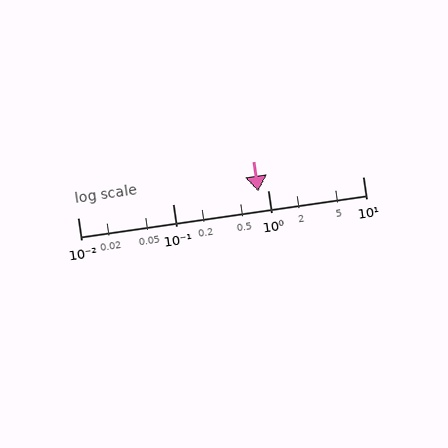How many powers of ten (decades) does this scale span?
The scale spans 3 decades, from 0.01 to 10.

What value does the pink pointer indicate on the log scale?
The pointer indicates approximately 0.8.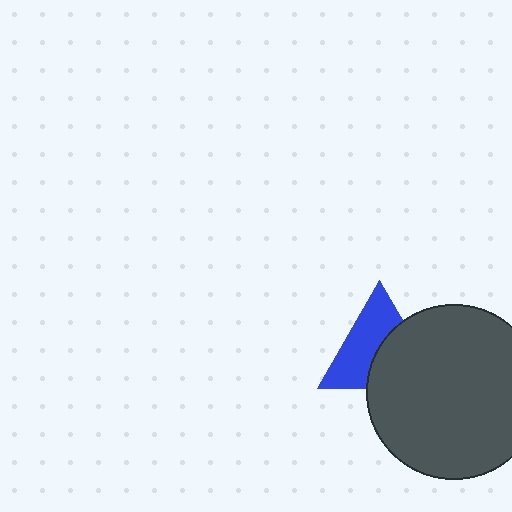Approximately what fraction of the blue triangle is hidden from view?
Roughly 45% of the blue triangle is hidden behind the dark gray circle.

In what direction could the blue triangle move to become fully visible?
The blue triangle could move toward the upper-left. That would shift it out from behind the dark gray circle entirely.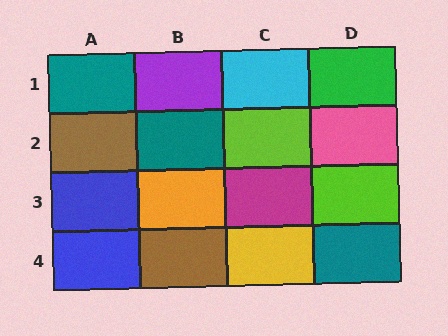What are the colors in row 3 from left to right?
Blue, orange, magenta, lime.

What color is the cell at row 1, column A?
Teal.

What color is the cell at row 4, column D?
Teal.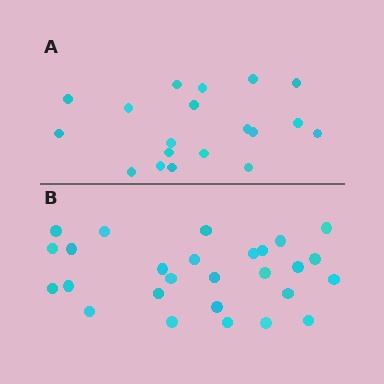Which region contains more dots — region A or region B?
Region B (the bottom region) has more dots.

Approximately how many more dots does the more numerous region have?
Region B has roughly 8 or so more dots than region A.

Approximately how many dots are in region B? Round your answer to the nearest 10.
About 30 dots. (The exact count is 27, which rounds to 30.)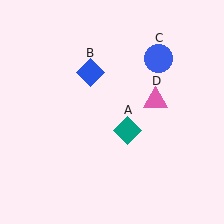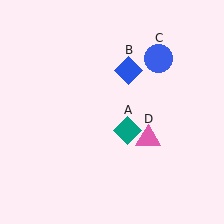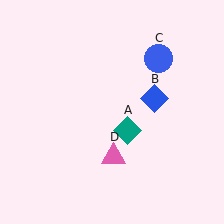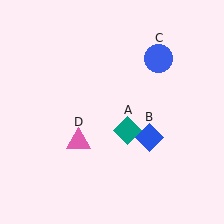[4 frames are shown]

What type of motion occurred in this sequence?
The blue diamond (object B), pink triangle (object D) rotated clockwise around the center of the scene.